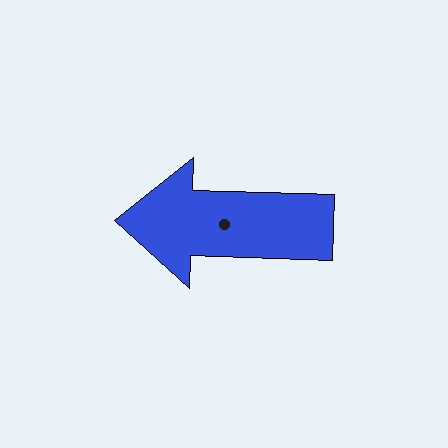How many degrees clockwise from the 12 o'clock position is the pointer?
Approximately 272 degrees.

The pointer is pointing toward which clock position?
Roughly 9 o'clock.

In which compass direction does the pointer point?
West.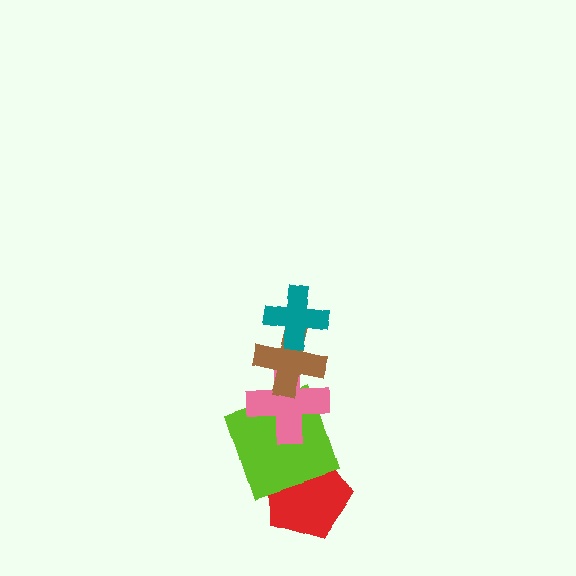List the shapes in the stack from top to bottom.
From top to bottom: the teal cross, the brown cross, the pink cross, the lime square, the red pentagon.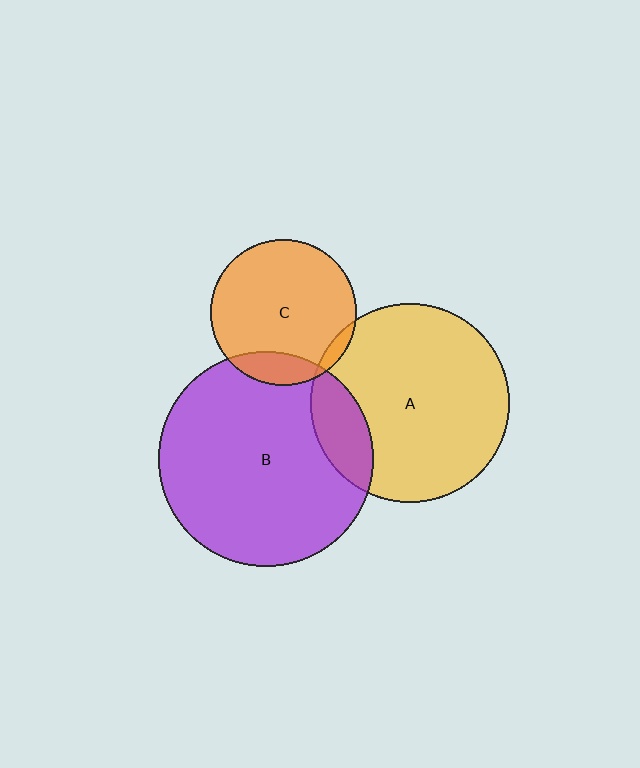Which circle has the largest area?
Circle B (purple).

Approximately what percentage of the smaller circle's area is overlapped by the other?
Approximately 15%.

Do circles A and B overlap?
Yes.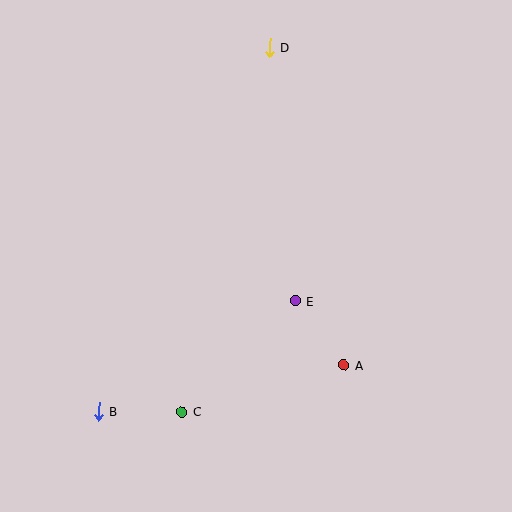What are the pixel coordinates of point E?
Point E is at (295, 301).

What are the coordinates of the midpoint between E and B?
The midpoint between E and B is at (197, 356).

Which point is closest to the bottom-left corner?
Point B is closest to the bottom-left corner.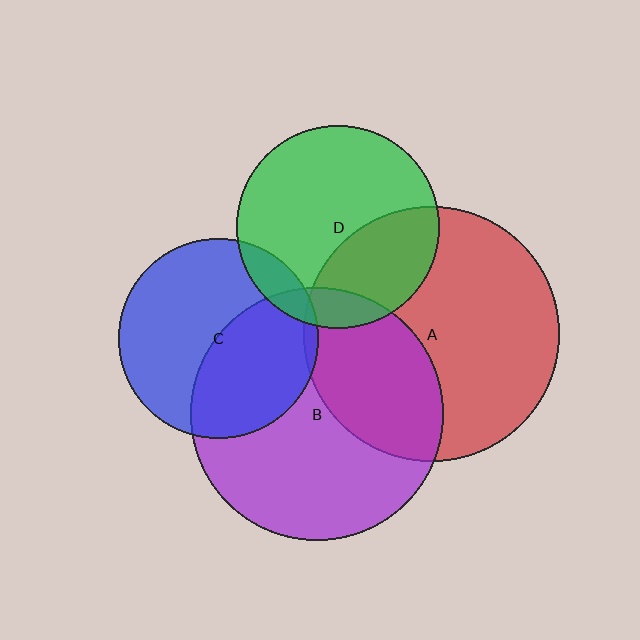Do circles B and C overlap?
Yes.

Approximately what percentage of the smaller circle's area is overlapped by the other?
Approximately 45%.